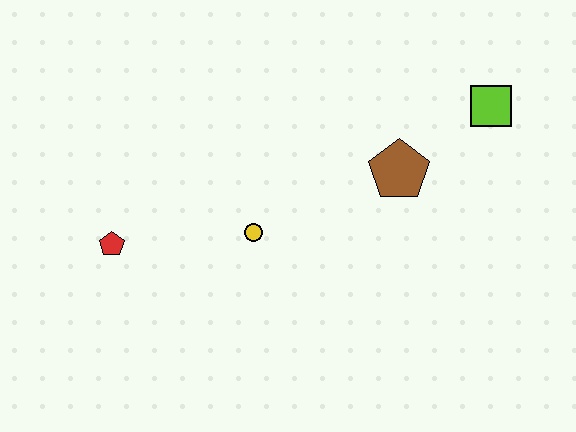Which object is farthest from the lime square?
The red pentagon is farthest from the lime square.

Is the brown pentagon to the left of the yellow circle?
No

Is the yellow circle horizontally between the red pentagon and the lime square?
Yes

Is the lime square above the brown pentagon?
Yes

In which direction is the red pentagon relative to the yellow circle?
The red pentagon is to the left of the yellow circle.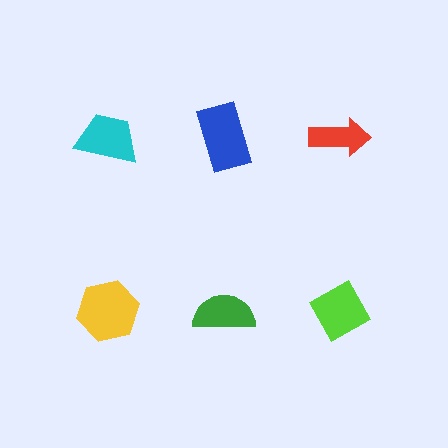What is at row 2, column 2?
A green semicircle.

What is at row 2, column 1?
A yellow hexagon.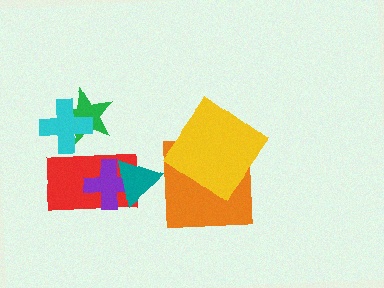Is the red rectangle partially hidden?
Yes, it is partially covered by another shape.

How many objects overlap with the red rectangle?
4 objects overlap with the red rectangle.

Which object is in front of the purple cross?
The teal triangle is in front of the purple cross.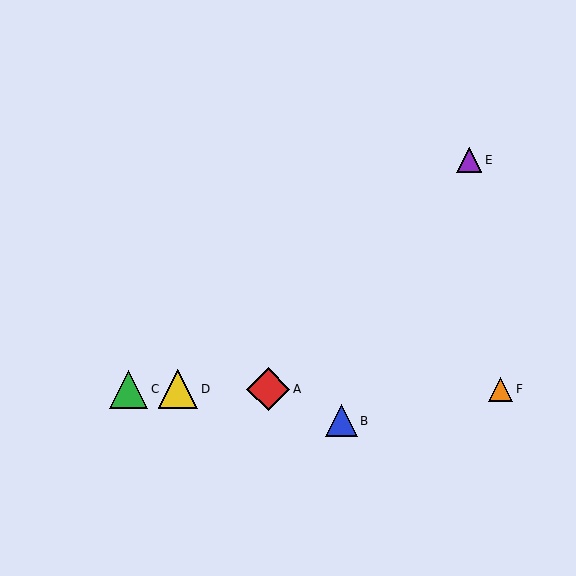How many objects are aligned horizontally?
4 objects (A, C, D, F) are aligned horizontally.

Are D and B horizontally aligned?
No, D is at y≈389 and B is at y≈421.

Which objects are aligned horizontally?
Objects A, C, D, F are aligned horizontally.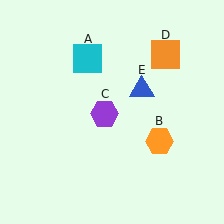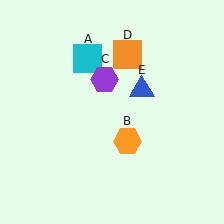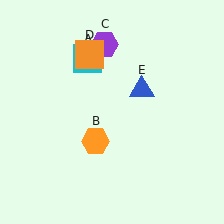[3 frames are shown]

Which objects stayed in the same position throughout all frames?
Cyan square (object A) and blue triangle (object E) remained stationary.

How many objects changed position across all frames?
3 objects changed position: orange hexagon (object B), purple hexagon (object C), orange square (object D).